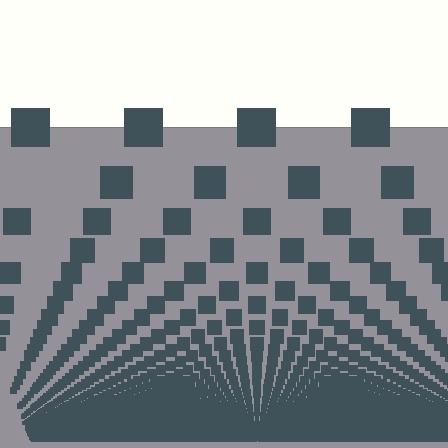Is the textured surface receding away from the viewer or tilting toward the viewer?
The surface appears to tilt toward the viewer. Texture elements get larger and sparser toward the top.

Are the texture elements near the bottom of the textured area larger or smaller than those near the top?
Smaller. The gradient is inverted — elements near the bottom are smaller and denser.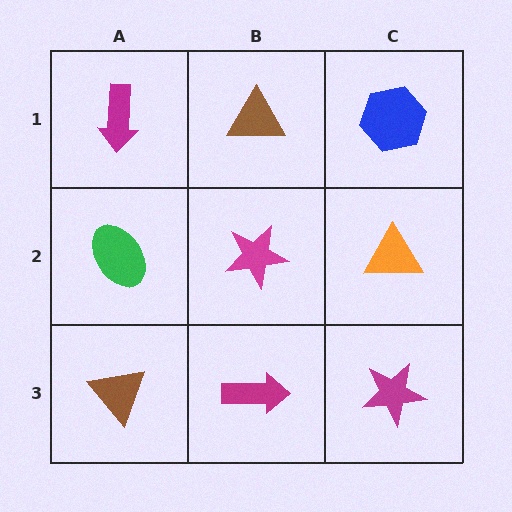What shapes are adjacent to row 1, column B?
A magenta star (row 2, column B), a magenta arrow (row 1, column A), a blue hexagon (row 1, column C).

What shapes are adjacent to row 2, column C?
A blue hexagon (row 1, column C), a magenta star (row 3, column C), a magenta star (row 2, column B).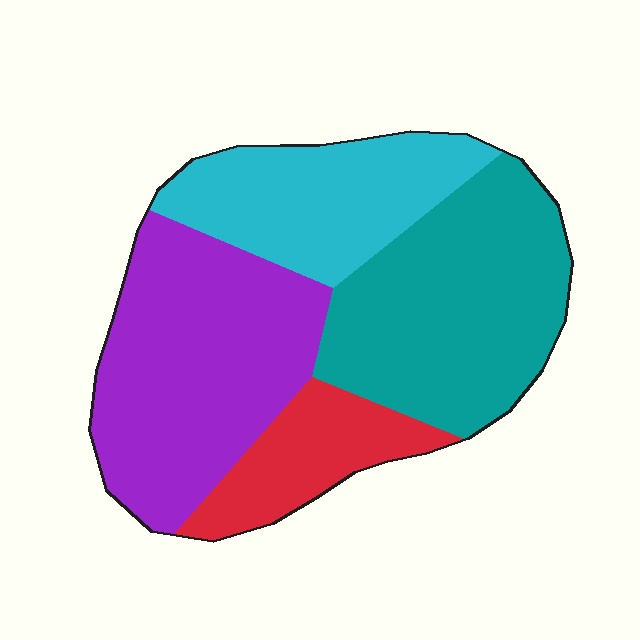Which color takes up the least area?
Red, at roughly 15%.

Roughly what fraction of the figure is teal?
Teal covers about 30% of the figure.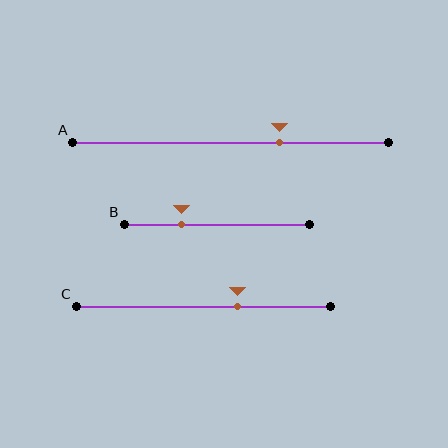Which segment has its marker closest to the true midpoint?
Segment C has its marker closest to the true midpoint.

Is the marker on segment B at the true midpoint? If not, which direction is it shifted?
No, the marker on segment B is shifted to the left by about 19% of the segment length.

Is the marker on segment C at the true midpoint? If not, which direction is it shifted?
No, the marker on segment C is shifted to the right by about 14% of the segment length.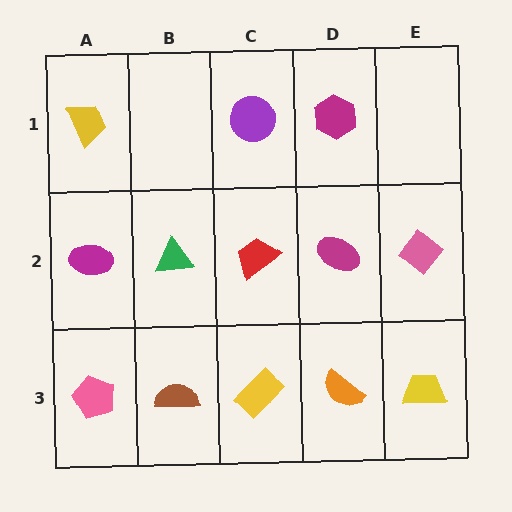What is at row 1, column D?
A magenta hexagon.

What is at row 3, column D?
An orange semicircle.